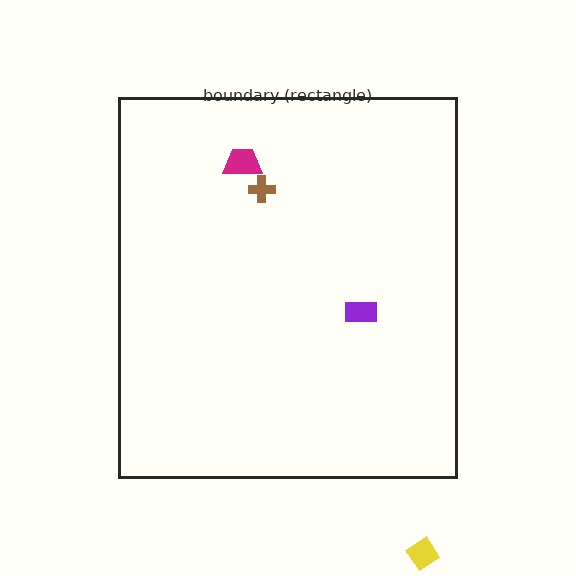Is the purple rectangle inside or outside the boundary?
Inside.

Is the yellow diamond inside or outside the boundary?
Outside.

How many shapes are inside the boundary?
3 inside, 1 outside.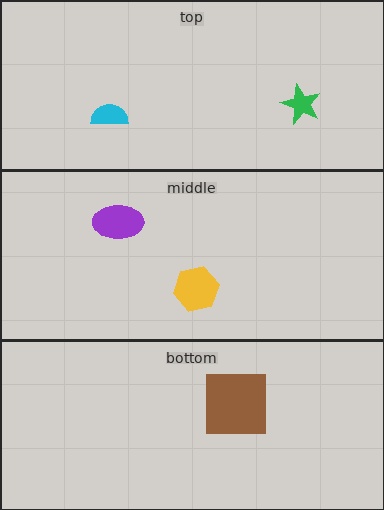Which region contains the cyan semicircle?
The top region.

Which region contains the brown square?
The bottom region.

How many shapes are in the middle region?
2.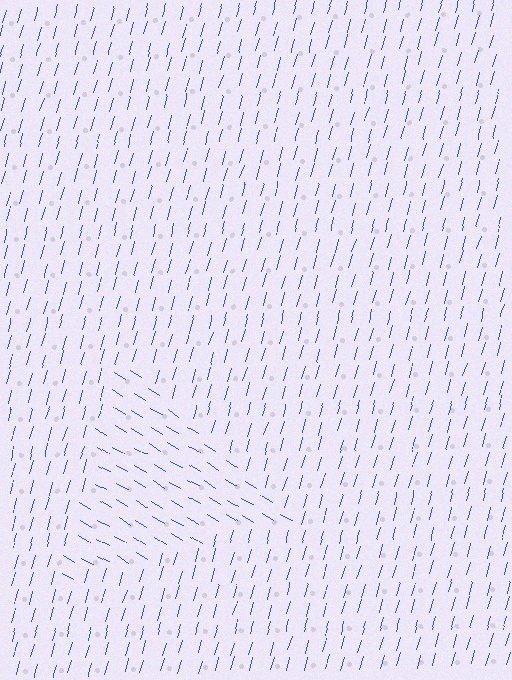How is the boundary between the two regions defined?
The boundary is defined purely by a change in line orientation (approximately 74 degrees difference). All lines are the same color and thickness.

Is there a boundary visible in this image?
Yes, there is a texture boundary formed by a change in line orientation.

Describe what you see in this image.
The image is filled with small blue line segments. A triangle region in the image has lines oriented differently from the surrounding lines, creating a visible texture boundary.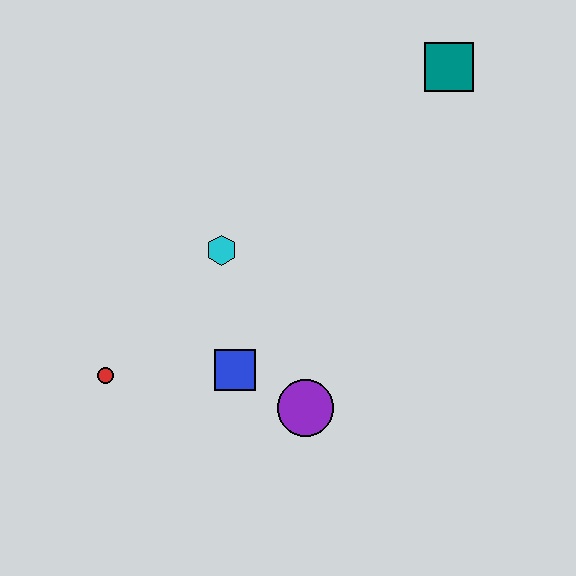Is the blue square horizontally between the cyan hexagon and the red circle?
No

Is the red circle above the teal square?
No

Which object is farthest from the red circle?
The teal square is farthest from the red circle.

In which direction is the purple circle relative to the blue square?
The purple circle is to the right of the blue square.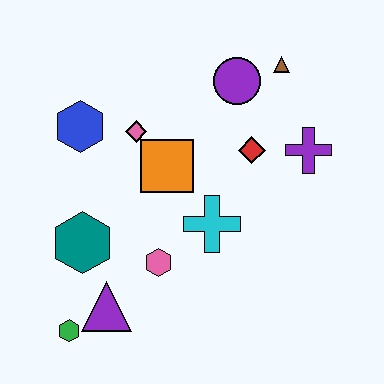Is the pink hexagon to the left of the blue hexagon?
No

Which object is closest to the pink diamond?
The orange square is closest to the pink diamond.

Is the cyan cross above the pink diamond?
No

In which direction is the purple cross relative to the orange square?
The purple cross is to the right of the orange square.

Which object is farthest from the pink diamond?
The green hexagon is farthest from the pink diamond.